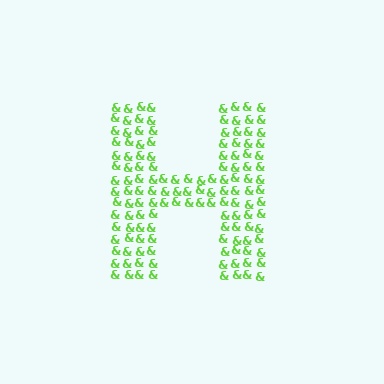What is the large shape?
The large shape is the letter H.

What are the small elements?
The small elements are ampersands.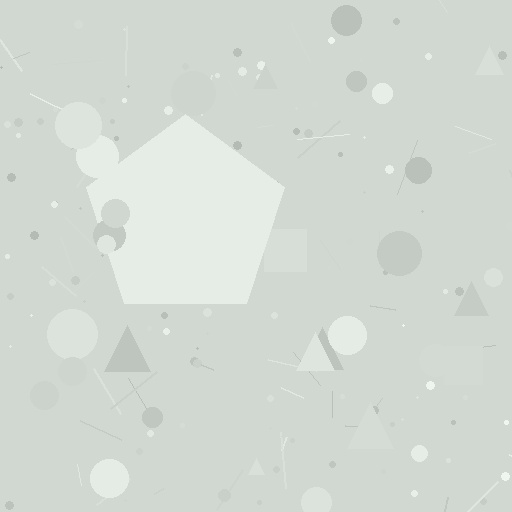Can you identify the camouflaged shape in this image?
The camouflaged shape is a pentagon.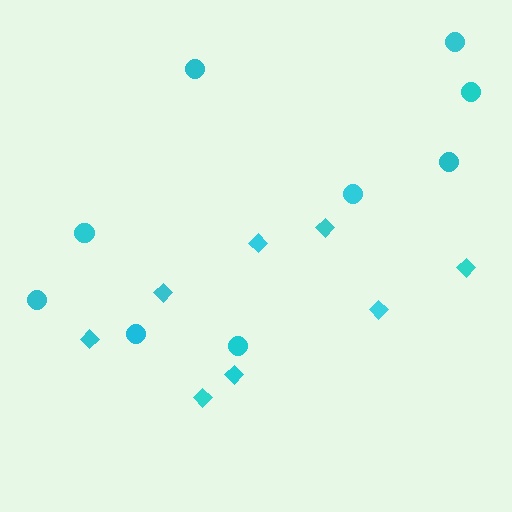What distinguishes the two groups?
There are 2 groups: one group of diamonds (8) and one group of circles (9).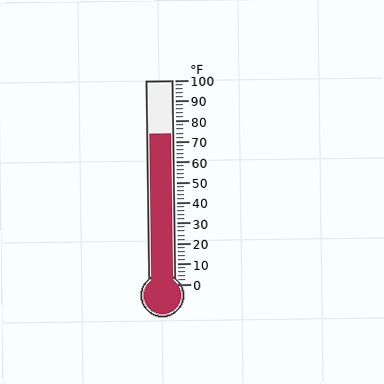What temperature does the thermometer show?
The thermometer shows approximately 74°F.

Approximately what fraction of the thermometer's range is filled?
The thermometer is filled to approximately 75% of its range.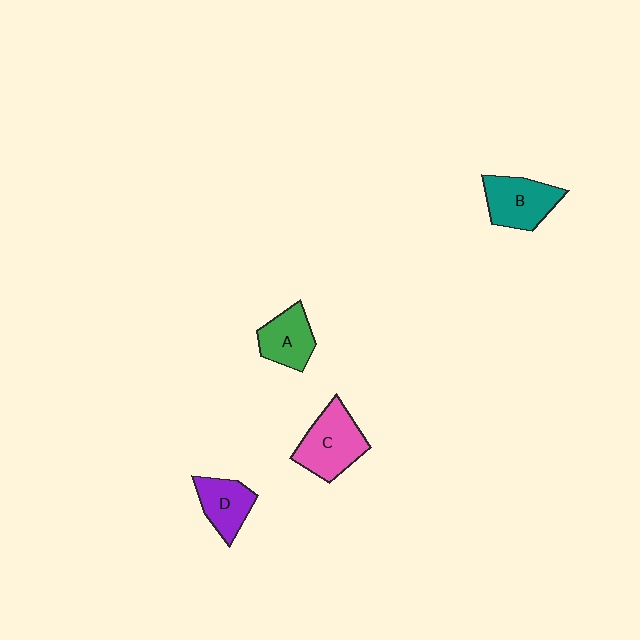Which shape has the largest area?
Shape C (pink).